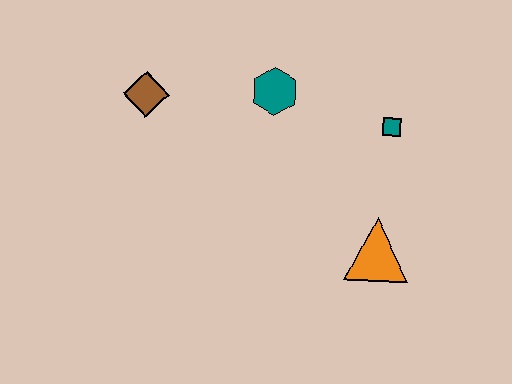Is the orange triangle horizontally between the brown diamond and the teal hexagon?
No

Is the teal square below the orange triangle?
No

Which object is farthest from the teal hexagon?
The orange triangle is farthest from the teal hexagon.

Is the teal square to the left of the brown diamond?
No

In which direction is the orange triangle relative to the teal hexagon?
The orange triangle is below the teal hexagon.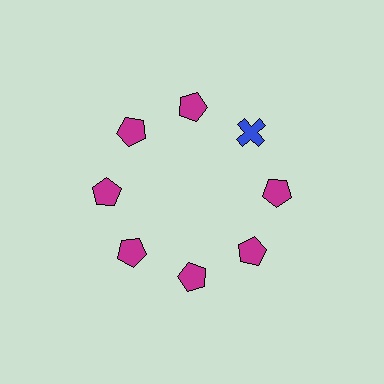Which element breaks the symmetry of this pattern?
The blue cross at roughly the 2 o'clock position breaks the symmetry. All other shapes are magenta pentagons.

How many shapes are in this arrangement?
There are 8 shapes arranged in a ring pattern.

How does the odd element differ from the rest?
It differs in both color (blue instead of magenta) and shape (cross instead of pentagon).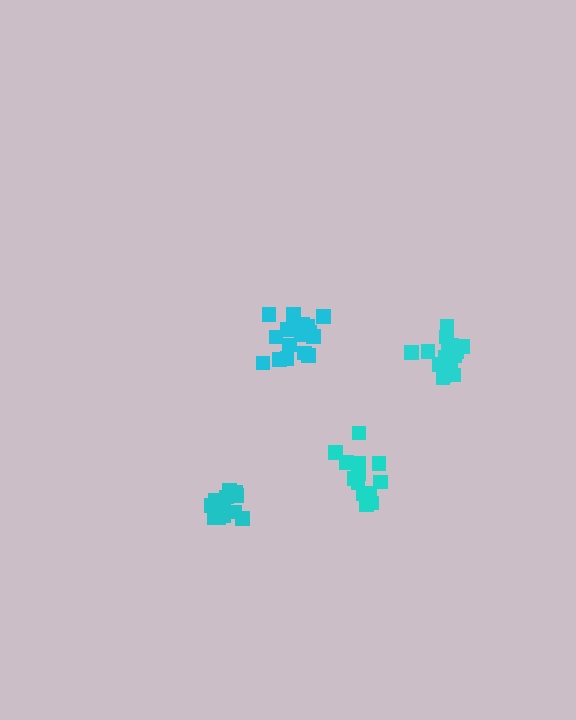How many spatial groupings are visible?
There are 4 spatial groupings.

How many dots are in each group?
Group 1: 18 dots, Group 2: 18 dots, Group 3: 15 dots, Group 4: 14 dots (65 total).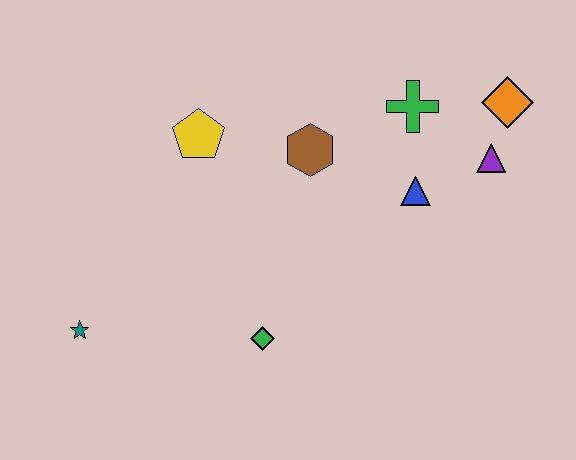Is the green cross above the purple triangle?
Yes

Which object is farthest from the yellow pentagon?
The orange diamond is farthest from the yellow pentagon.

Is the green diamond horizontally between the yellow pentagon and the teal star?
No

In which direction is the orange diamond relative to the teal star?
The orange diamond is to the right of the teal star.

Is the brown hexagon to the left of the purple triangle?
Yes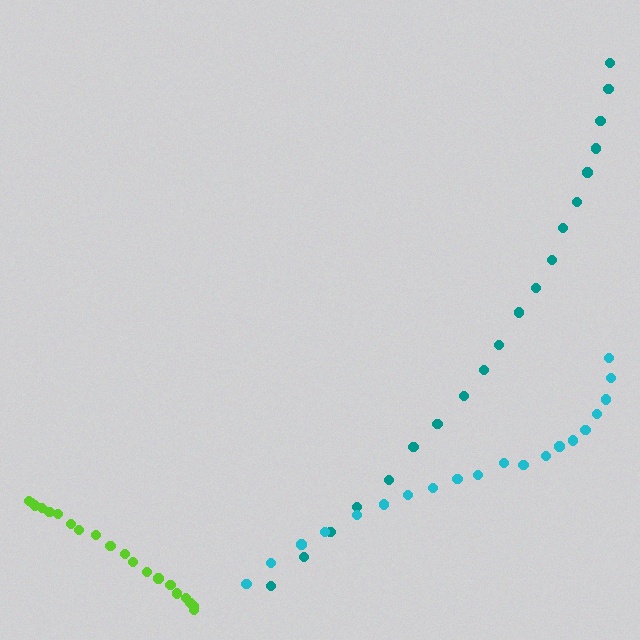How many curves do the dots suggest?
There are 3 distinct paths.